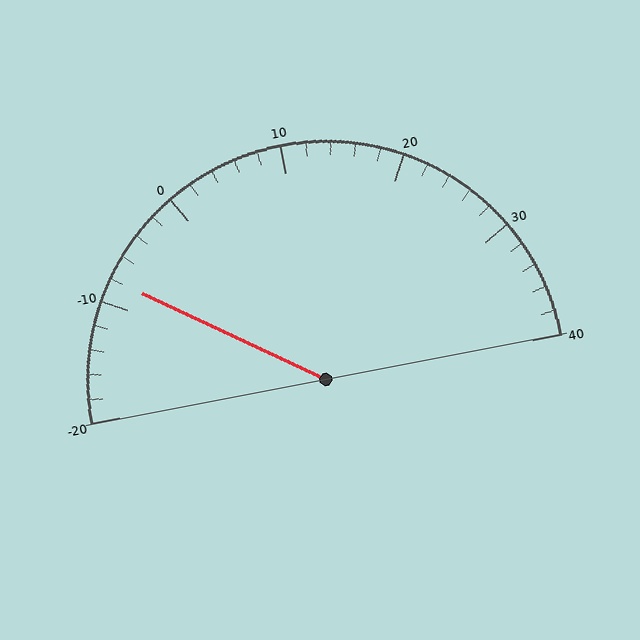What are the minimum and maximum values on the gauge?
The gauge ranges from -20 to 40.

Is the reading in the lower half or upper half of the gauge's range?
The reading is in the lower half of the range (-20 to 40).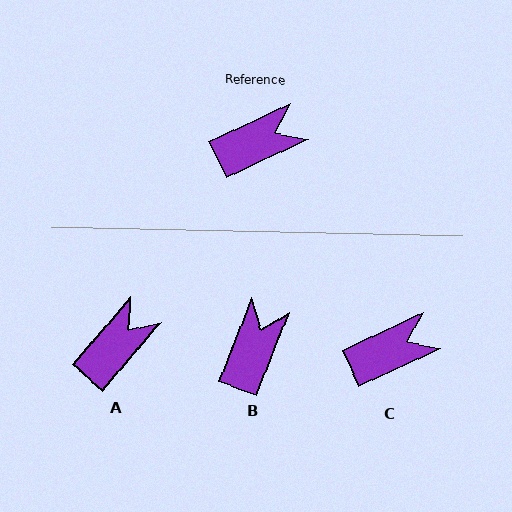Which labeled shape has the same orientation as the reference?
C.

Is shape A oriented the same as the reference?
No, it is off by about 24 degrees.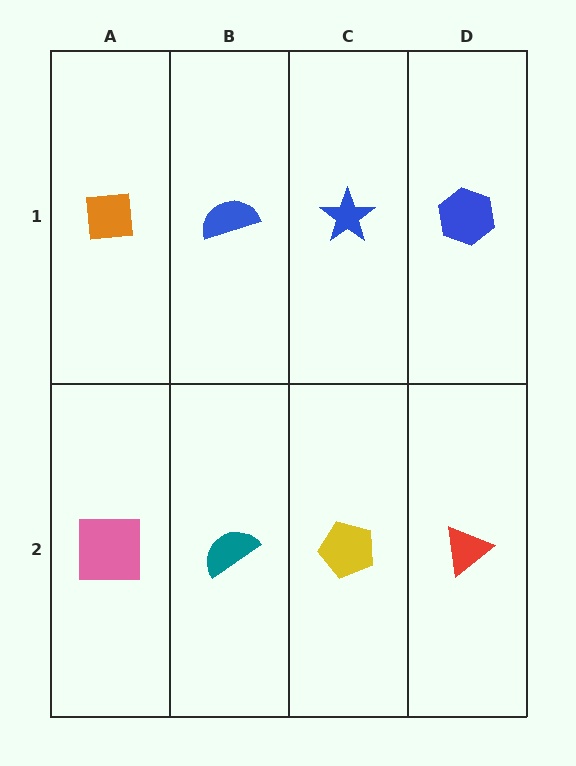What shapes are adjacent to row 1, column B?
A teal semicircle (row 2, column B), an orange square (row 1, column A), a blue star (row 1, column C).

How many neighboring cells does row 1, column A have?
2.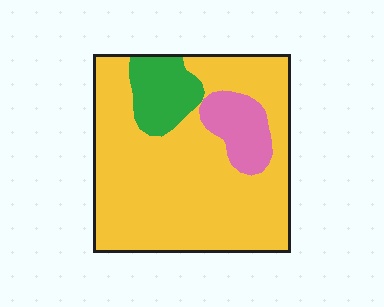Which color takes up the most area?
Yellow, at roughly 80%.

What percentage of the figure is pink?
Pink covers 11% of the figure.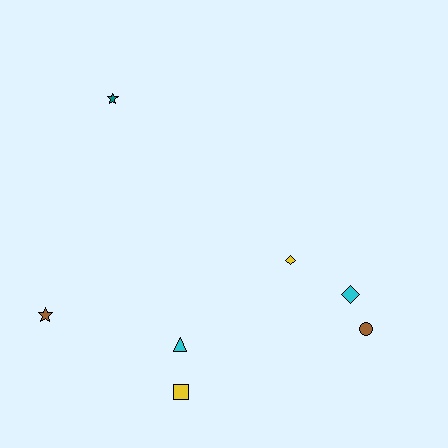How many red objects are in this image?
There are no red objects.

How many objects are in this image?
There are 7 objects.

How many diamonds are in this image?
There are 2 diamonds.